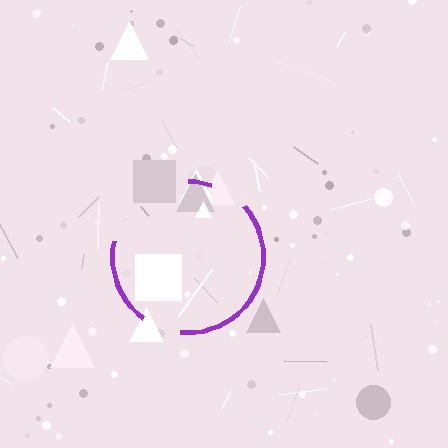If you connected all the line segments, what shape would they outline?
They would outline a circle.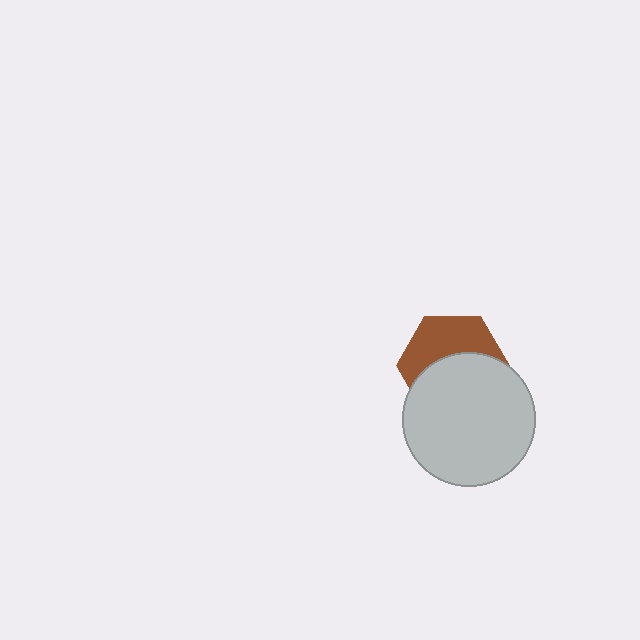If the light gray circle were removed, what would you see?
You would see the complete brown hexagon.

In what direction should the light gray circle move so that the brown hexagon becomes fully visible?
The light gray circle should move down. That is the shortest direction to clear the overlap and leave the brown hexagon fully visible.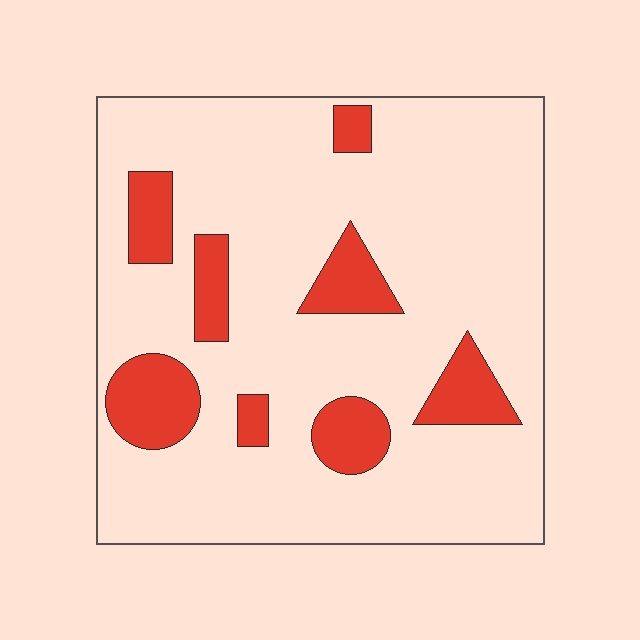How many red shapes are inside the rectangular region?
8.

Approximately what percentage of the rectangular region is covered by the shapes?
Approximately 15%.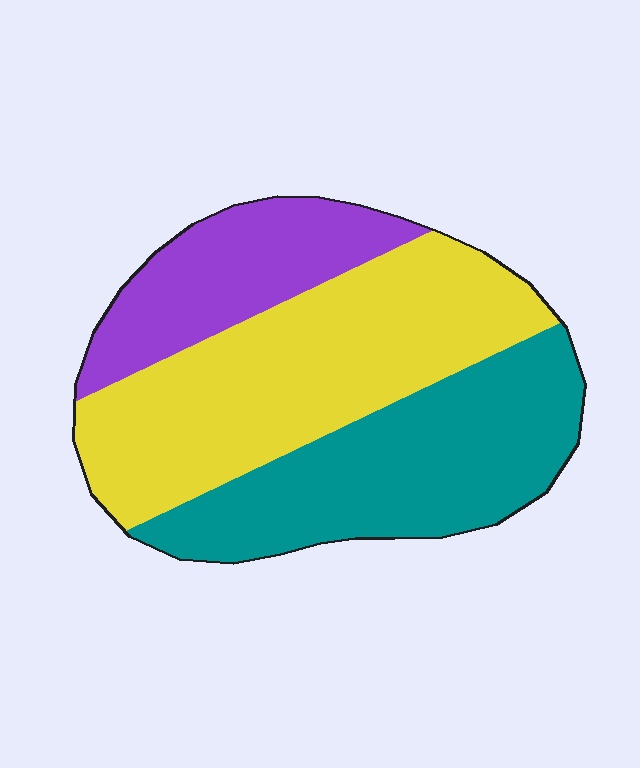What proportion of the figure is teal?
Teal takes up between a quarter and a half of the figure.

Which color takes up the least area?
Purple, at roughly 20%.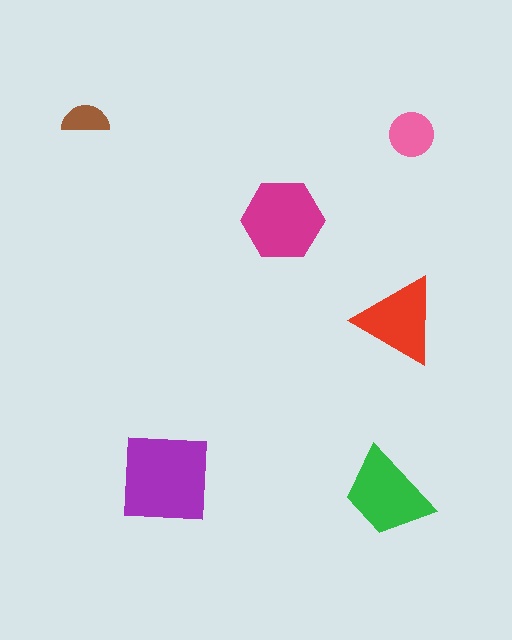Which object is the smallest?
The brown semicircle.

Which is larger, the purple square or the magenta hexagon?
The purple square.